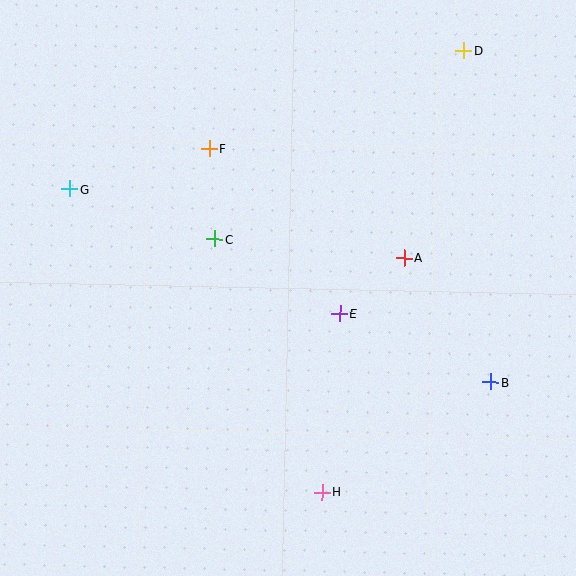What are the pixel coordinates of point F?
Point F is at (209, 149).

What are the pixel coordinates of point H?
Point H is at (322, 492).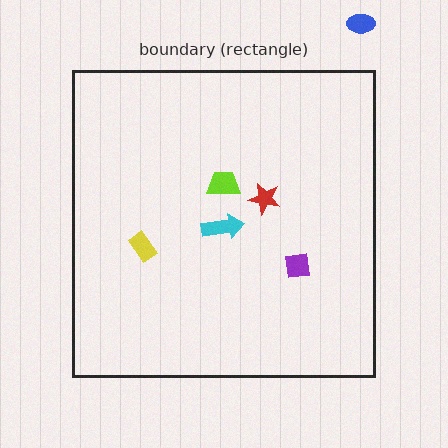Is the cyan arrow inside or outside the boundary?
Inside.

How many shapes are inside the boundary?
5 inside, 1 outside.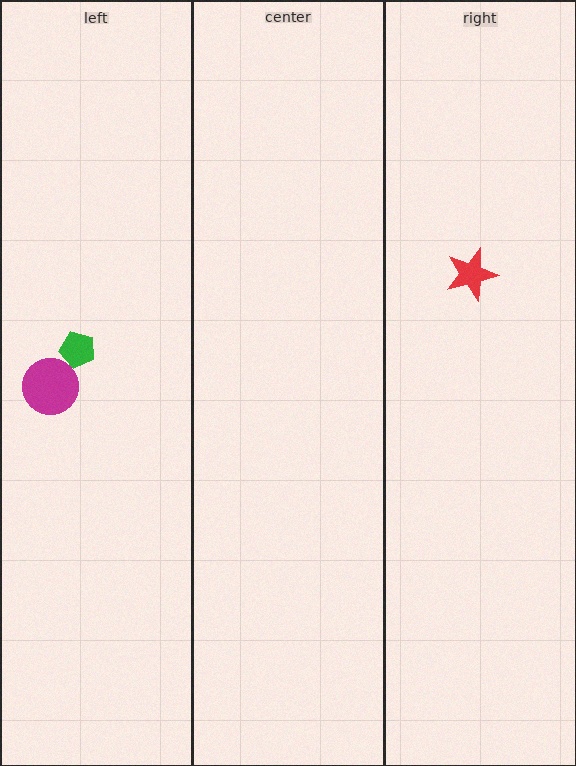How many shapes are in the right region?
1.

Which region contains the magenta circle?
The left region.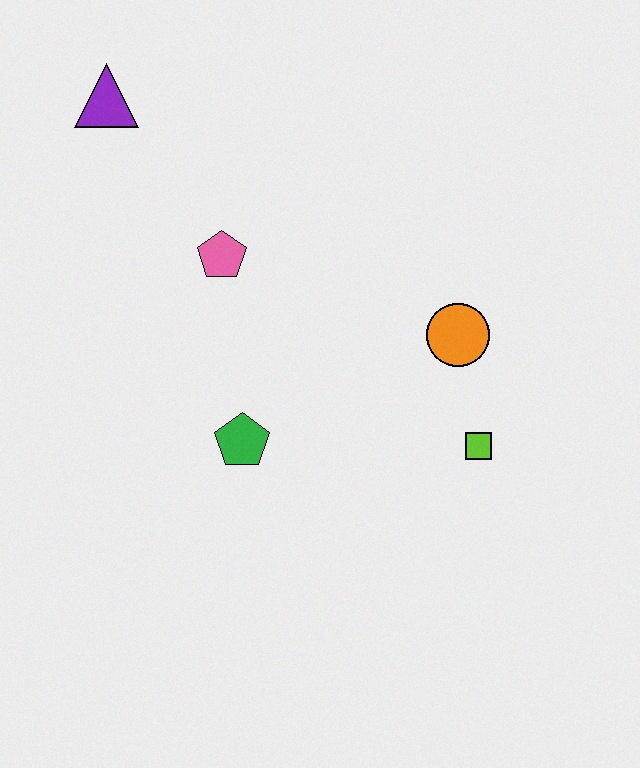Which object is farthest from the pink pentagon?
The lime square is farthest from the pink pentagon.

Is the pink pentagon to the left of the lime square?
Yes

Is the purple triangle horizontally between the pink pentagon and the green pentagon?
No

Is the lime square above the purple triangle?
No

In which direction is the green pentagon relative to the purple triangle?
The green pentagon is below the purple triangle.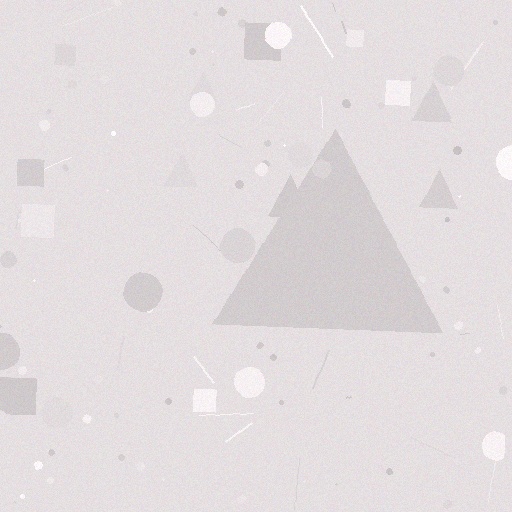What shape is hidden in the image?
A triangle is hidden in the image.